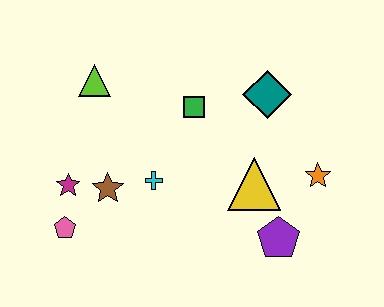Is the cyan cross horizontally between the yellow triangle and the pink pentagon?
Yes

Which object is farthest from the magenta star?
The orange star is farthest from the magenta star.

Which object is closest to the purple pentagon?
The yellow triangle is closest to the purple pentagon.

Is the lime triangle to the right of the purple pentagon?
No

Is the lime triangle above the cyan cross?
Yes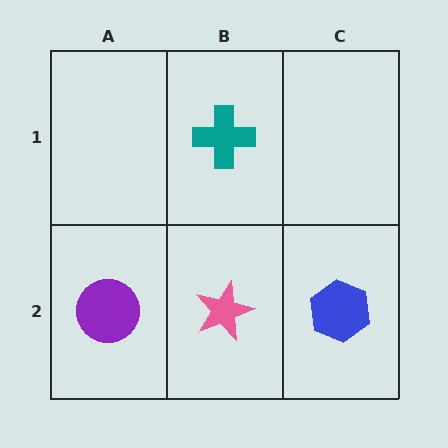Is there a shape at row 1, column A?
No, that cell is empty.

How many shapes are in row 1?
1 shape.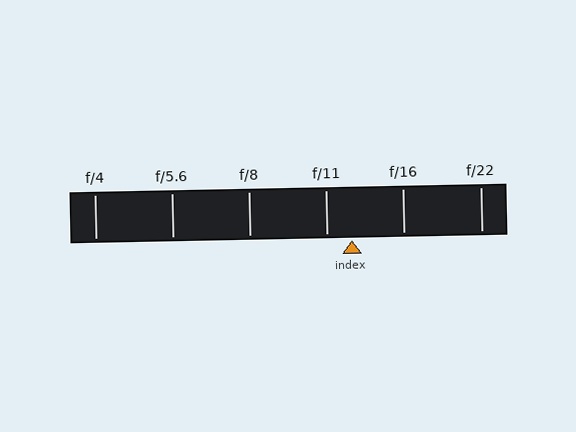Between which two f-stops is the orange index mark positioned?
The index mark is between f/11 and f/16.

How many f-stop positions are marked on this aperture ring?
There are 6 f-stop positions marked.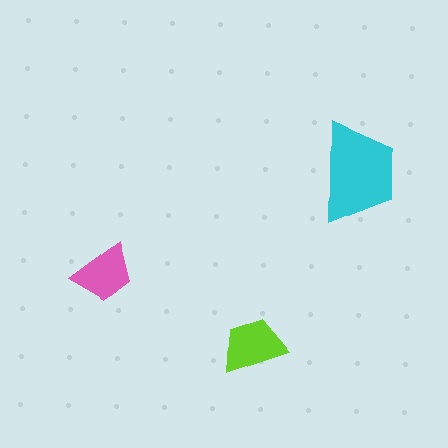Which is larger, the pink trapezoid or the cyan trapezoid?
The cyan one.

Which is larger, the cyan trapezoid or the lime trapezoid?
The cyan one.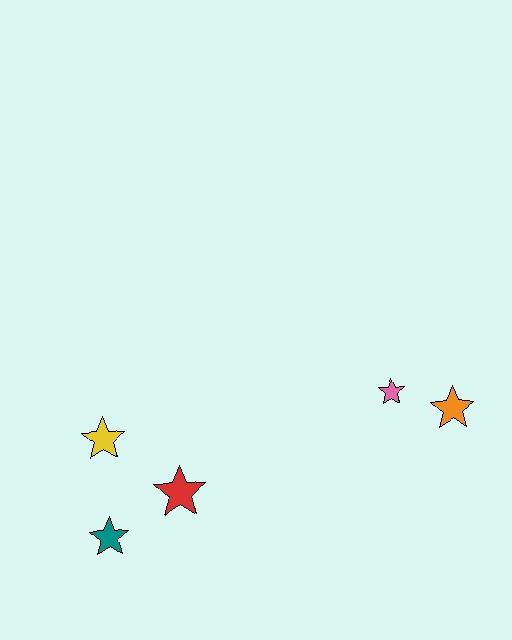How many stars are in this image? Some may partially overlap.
There are 5 stars.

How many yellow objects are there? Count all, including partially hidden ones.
There is 1 yellow object.